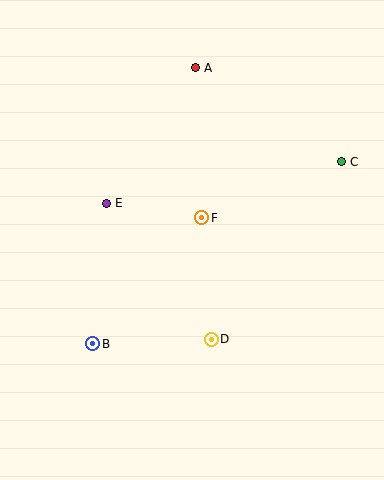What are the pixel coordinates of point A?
Point A is at (195, 68).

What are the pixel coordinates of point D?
Point D is at (211, 339).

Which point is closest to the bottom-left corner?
Point B is closest to the bottom-left corner.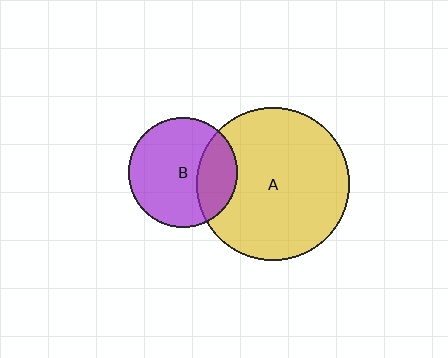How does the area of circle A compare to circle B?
Approximately 2.0 times.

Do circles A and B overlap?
Yes.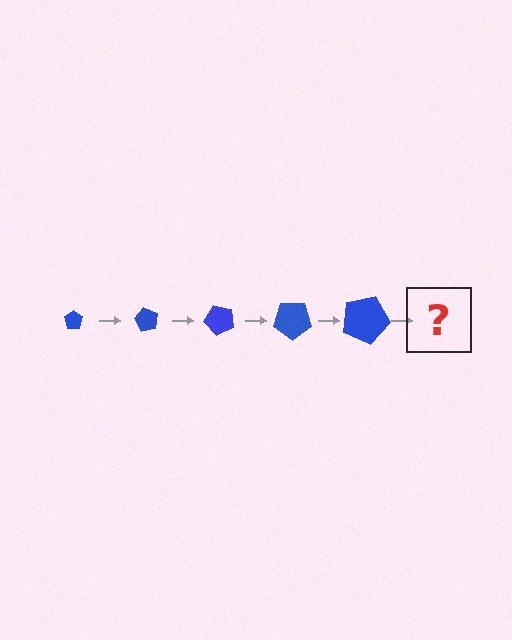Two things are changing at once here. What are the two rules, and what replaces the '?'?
The two rules are that the pentagon grows larger each step and it rotates 60 degrees each step. The '?' should be a pentagon, larger than the previous one and rotated 300 degrees from the start.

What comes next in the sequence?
The next element should be a pentagon, larger than the previous one and rotated 300 degrees from the start.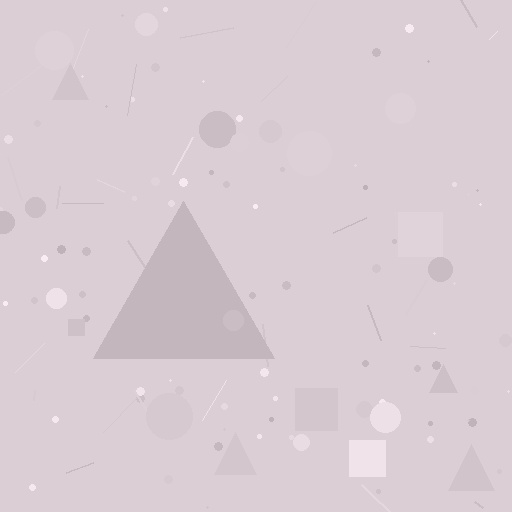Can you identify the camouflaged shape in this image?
The camouflaged shape is a triangle.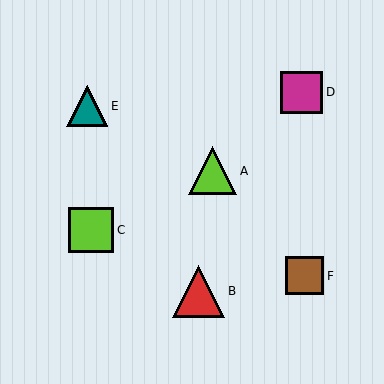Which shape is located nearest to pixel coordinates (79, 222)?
The lime square (labeled C) at (91, 230) is nearest to that location.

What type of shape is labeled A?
Shape A is a lime triangle.